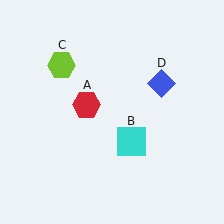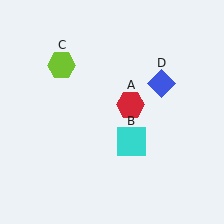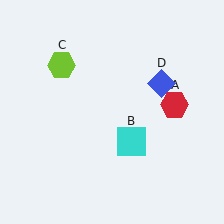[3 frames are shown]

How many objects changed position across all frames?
1 object changed position: red hexagon (object A).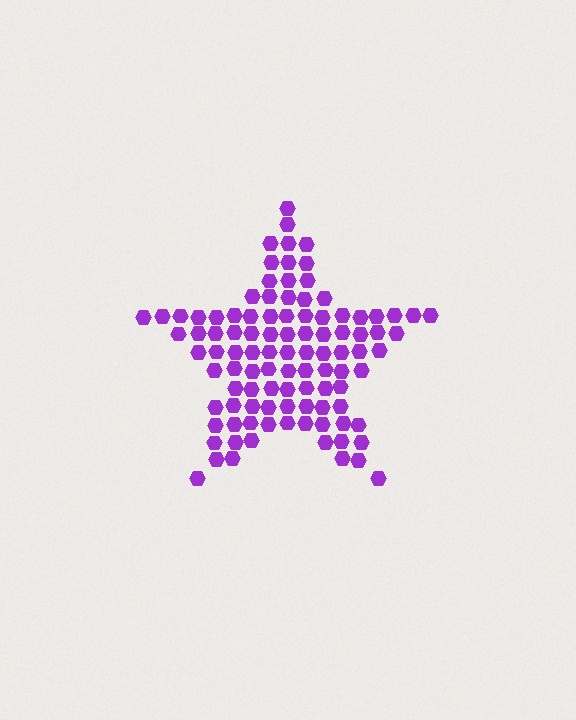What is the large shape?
The large shape is a star.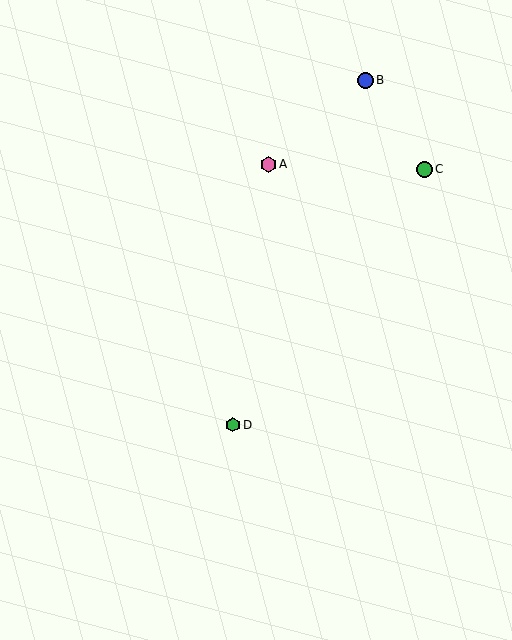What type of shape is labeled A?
Shape A is a pink hexagon.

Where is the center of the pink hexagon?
The center of the pink hexagon is at (268, 164).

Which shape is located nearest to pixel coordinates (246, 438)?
The green hexagon (labeled D) at (233, 425) is nearest to that location.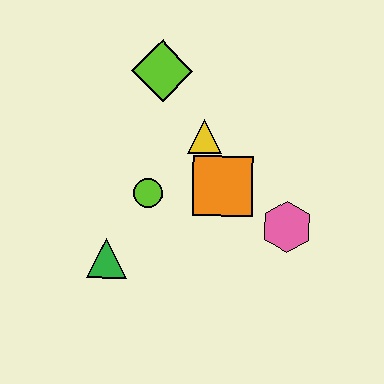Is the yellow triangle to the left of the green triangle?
No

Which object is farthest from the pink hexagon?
The lime diamond is farthest from the pink hexagon.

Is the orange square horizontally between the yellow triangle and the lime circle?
No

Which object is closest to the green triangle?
The lime circle is closest to the green triangle.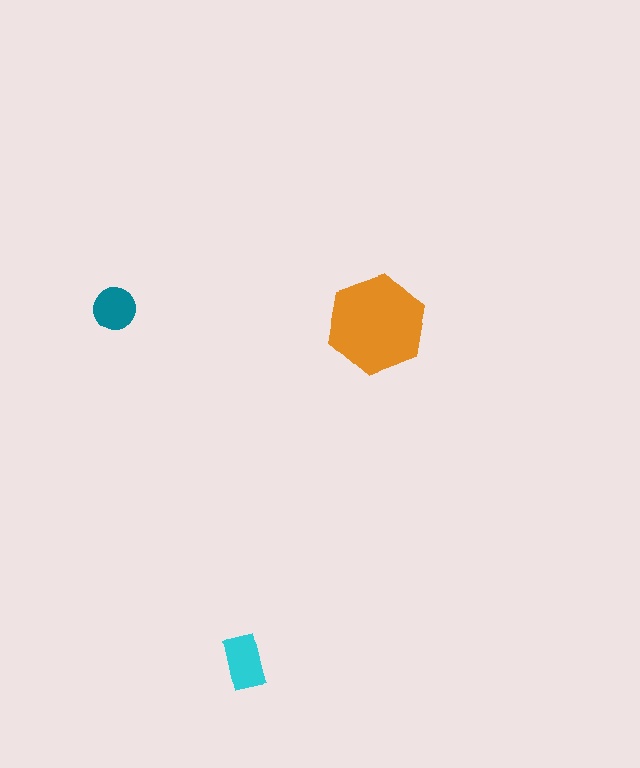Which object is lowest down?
The cyan rectangle is bottommost.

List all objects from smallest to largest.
The teal circle, the cyan rectangle, the orange hexagon.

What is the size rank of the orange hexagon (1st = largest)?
1st.